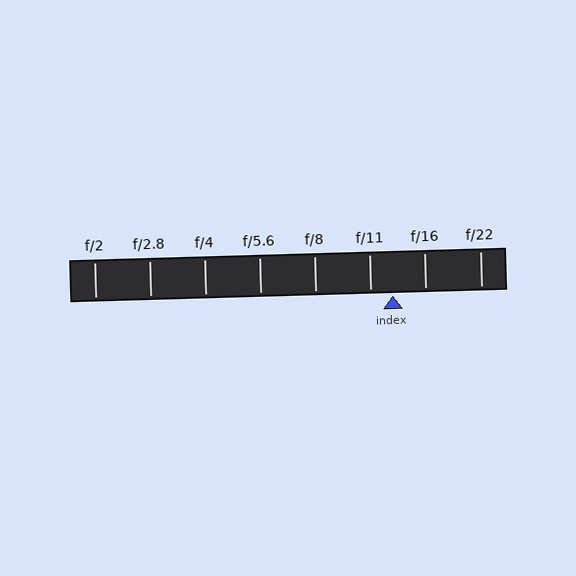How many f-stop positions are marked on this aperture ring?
There are 8 f-stop positions marked.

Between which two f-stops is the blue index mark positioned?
The index mark is between f/11 and f/16.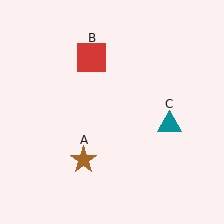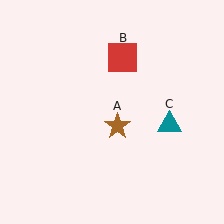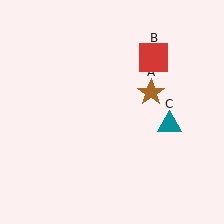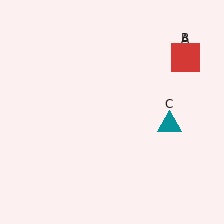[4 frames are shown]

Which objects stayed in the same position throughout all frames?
Teal triangle (object C) remained stationary.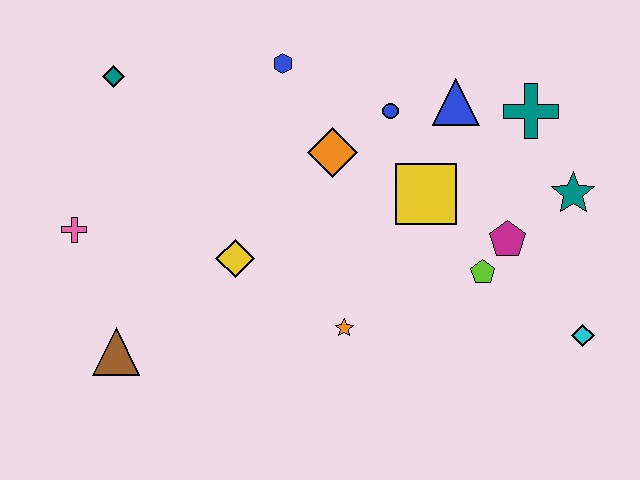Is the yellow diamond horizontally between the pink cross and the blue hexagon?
Yes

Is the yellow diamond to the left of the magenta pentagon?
Yes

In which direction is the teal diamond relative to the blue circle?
The teal diamond is to the left of the blue circle.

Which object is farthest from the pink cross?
The cyan diamond is farthest from the pink cross.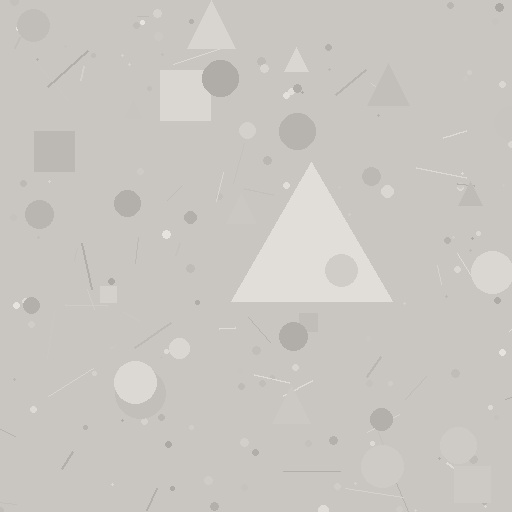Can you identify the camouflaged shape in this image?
The camouflaged shape is a triangle.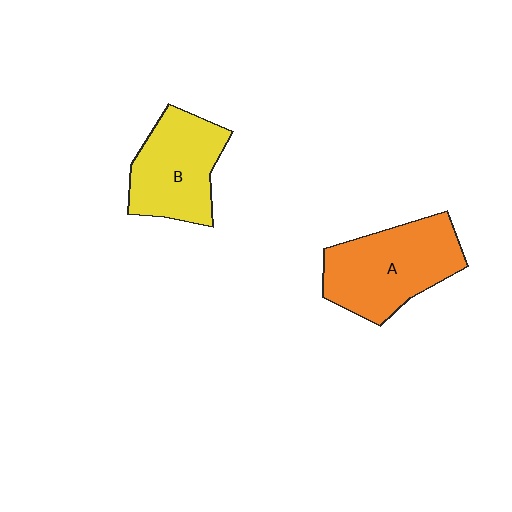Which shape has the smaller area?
Shape B (yellow).